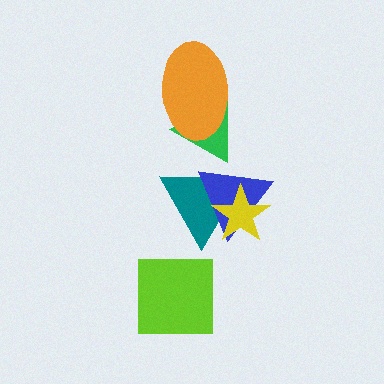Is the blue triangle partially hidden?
Yes, it is partially covered by another shape.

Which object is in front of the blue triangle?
The yellow star is in front of the blue triangle.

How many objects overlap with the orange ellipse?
1 object overlaps with the orange ellipse.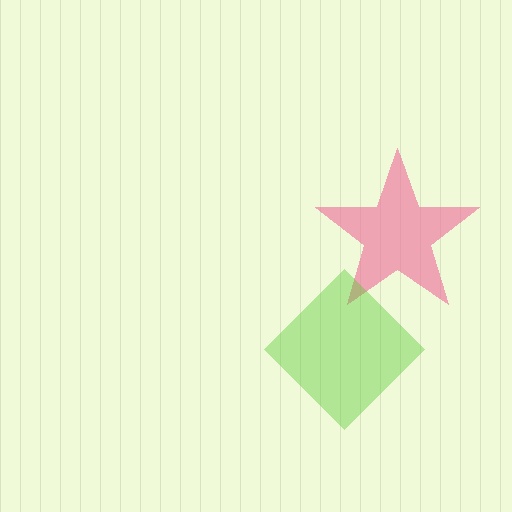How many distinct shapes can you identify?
There are 2 distinct shapes: a pink star, a lime diamond.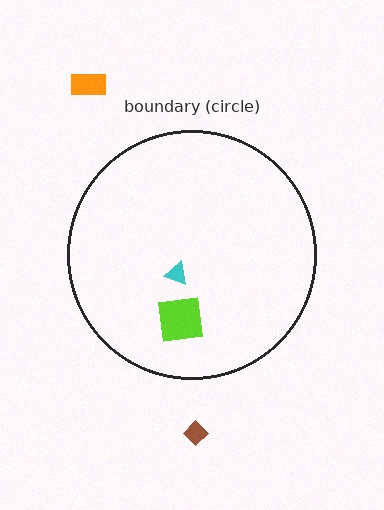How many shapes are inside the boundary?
2 inside, 2 outside.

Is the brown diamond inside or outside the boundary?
Outside.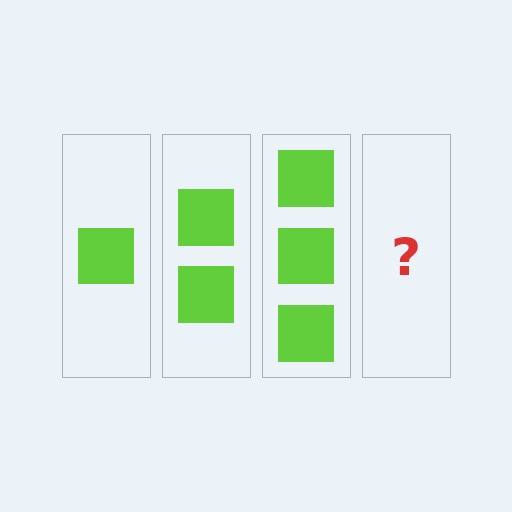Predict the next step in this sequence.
The next step is 4 squares.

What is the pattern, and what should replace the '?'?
The pattern is that each step adds one more square. The '?' should be 4 squares.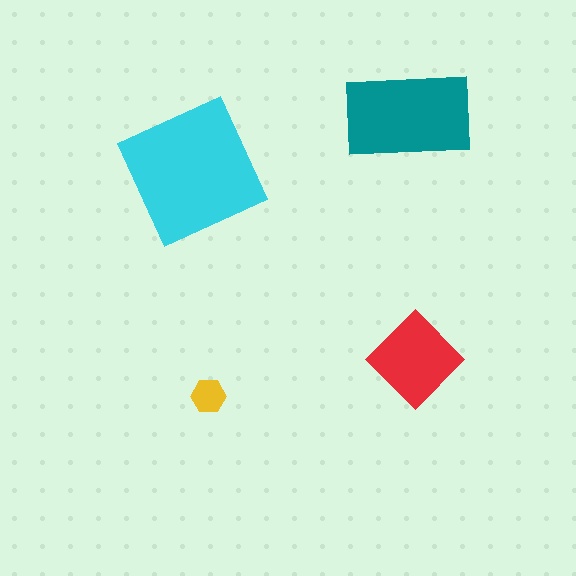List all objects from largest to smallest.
The cyan square, the teal rectangle, the red diamond, the yellow hexagon.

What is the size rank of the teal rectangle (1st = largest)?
2nd.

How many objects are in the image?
There are 4 objects in the image.